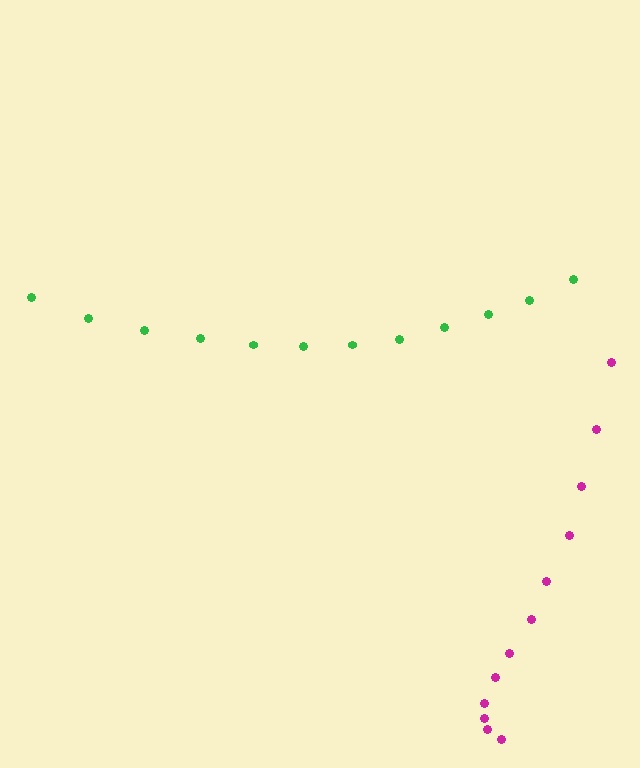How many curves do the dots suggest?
There are 2 distinct paths.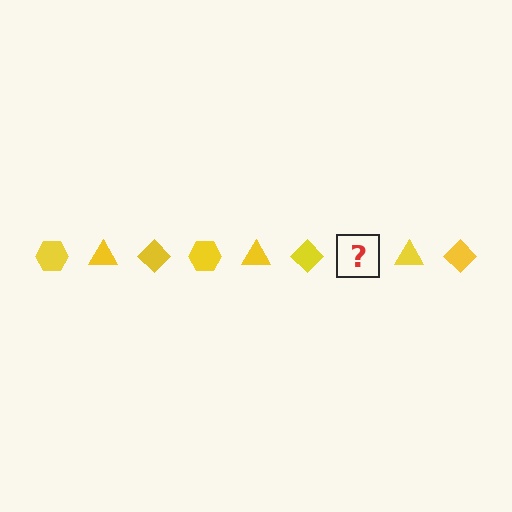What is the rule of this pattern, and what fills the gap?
The rule is that the pattern cycles through hexagon, triangle, diamond shapes in yellow. The gap should be filled with a yellow hexagon.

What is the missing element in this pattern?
The missing element is a yellow hexagon.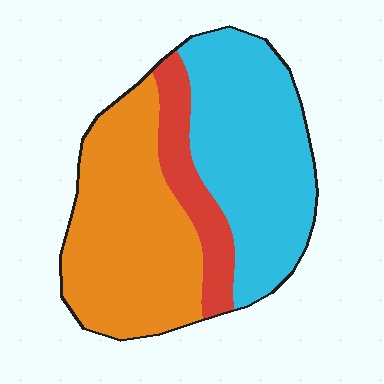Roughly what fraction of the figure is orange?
Orange covers 43% of the figure.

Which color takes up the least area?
Red, at roughly 15%.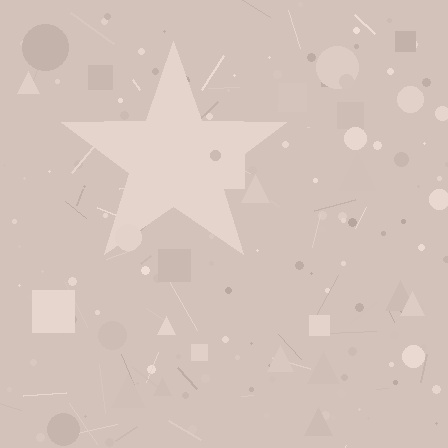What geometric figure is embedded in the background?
A star is embedded in the background.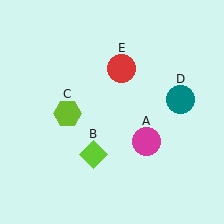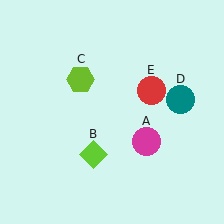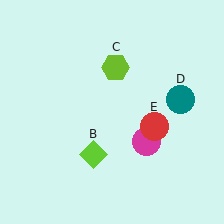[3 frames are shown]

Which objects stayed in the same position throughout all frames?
Magenta circle (object A) and lime diamond (object B) and teal circle (object D) remained stationary.